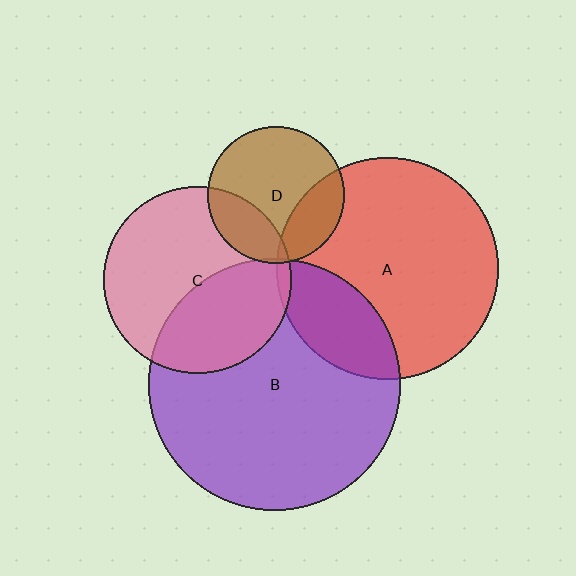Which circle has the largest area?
Circle B (purple).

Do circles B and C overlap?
Yes.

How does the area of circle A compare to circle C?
Approximately 1.4 times.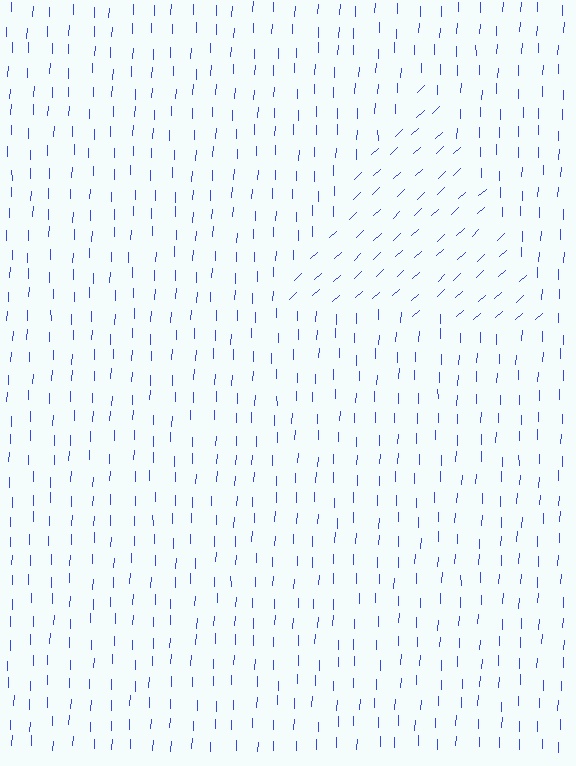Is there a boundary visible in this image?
Yes, there is a texture boundary formed by a change in line orientation.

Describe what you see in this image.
The image is filled with small blue line segments. A triangle region in the image has lines oriented differently from the surrounding lines, creating a visible texture boundary.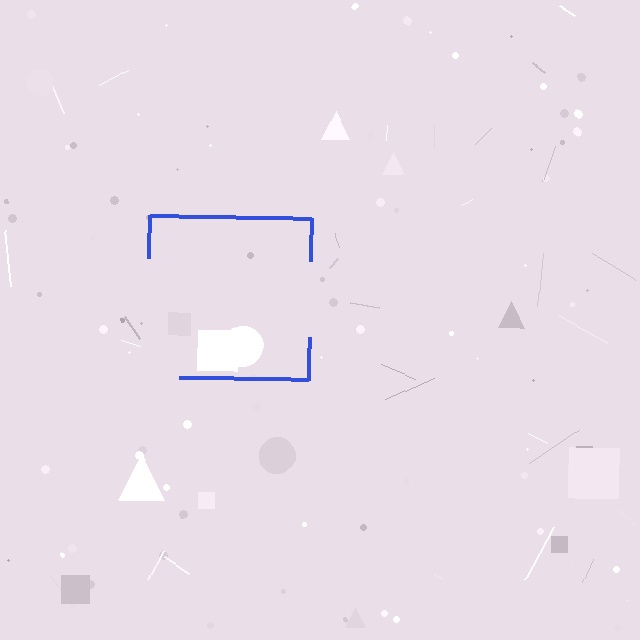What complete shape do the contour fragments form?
The contour fragments form a square.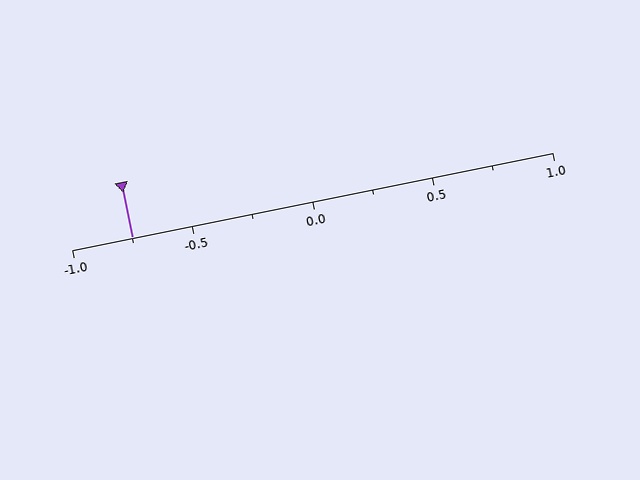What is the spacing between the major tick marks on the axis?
The major ticks are spaced 0.5 apart.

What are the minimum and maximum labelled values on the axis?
The axis runs from -1.0 to 1.0.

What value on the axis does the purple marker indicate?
The marker indicates approximately -0.75.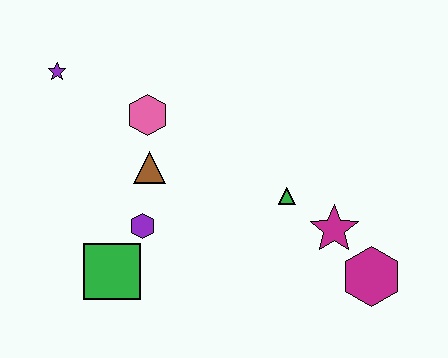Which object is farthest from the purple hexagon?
The magenta hexagon is farthest from the purple hexagon.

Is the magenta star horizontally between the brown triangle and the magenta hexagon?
Yes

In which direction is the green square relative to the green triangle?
The green square is to the left of the green triangle.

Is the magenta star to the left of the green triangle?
No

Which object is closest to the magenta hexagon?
The magenta star is closest to the magenta hexagon.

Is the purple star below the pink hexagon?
No